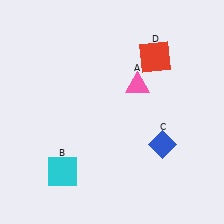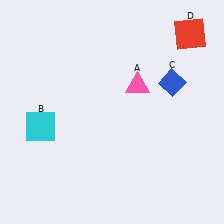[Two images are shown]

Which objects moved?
The objects that moved are: the cyan square (B), the blue diamond (C), the red square (D).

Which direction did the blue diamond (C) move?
The blue diamond (C) moved up.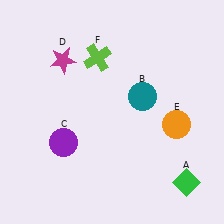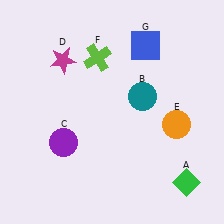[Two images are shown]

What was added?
A blue square (G) was added in Image 2.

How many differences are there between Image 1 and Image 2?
There is 1 difference between the two images.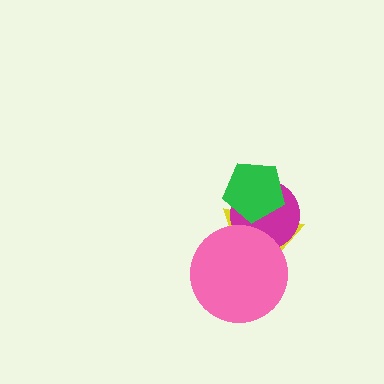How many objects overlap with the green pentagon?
2 objects overlap with the green pentagon.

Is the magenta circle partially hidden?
Yes, it is partially covered by another shape.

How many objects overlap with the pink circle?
2 objects overlap with the pink circle.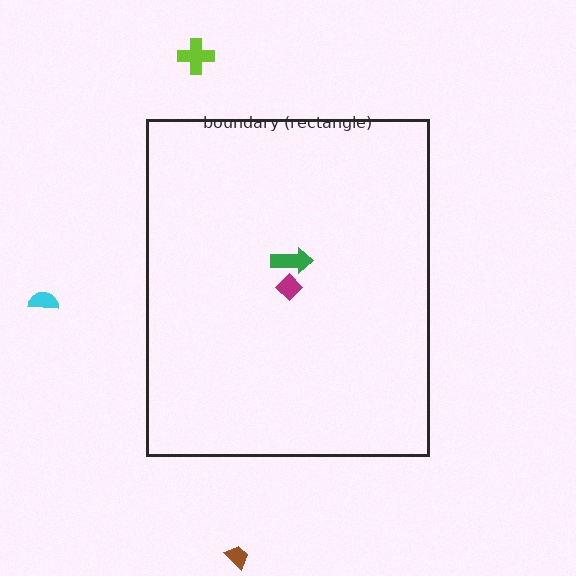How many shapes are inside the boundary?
2 inside, 3 outside.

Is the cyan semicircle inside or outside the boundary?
Outside.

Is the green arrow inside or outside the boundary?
Inside.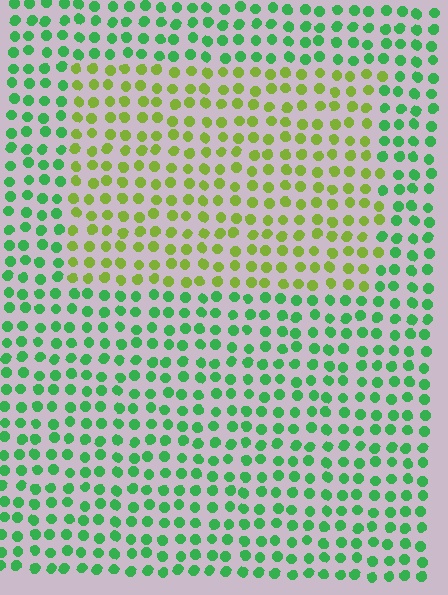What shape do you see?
I see a rectangle.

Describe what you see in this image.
The image is filled with small green elements in a uniform arrangement. A rectangle-shaped region is visible where the elements are tinted to a slightly different hue, forming a subtle color boundary.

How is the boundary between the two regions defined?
The boundary is defined purely by a slight shift in hue (about 48 degrees). Spacing, size, and orientation are identical on both sides.